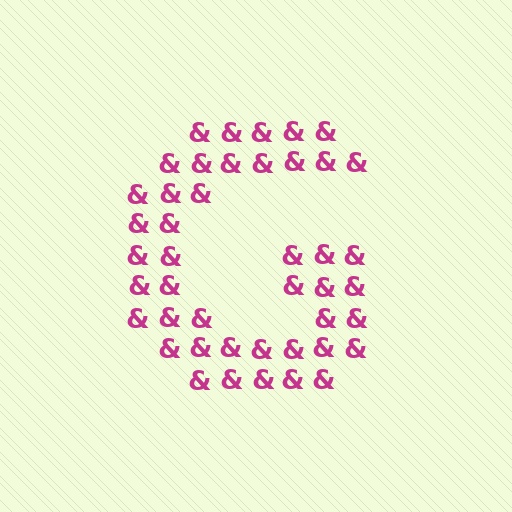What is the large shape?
The large shape is the letter G.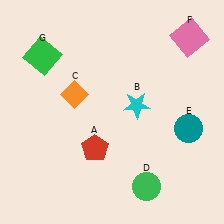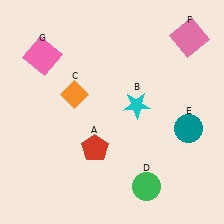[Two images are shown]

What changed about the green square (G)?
In Image 1, G is green. In Image 2, it changed to pink.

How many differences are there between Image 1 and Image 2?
There is 1 difference between the two images.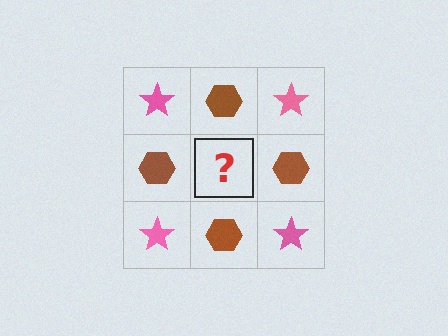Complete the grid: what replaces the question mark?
The question mark should be replaced with a pink star.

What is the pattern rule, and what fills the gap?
The rule is that it alternates pink star and brown hexagon in a checkerboard pattern. The gap should be filled with a pink star.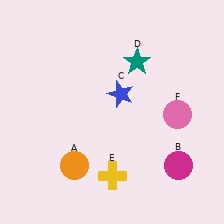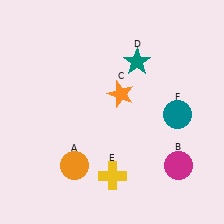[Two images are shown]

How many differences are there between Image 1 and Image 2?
There are 2 differences between the two images.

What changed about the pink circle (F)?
In Image 1, F is pink. In Image 2, it changed to teal.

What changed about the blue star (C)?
In Image 1, C is blue. In Image 2, it changed to orange.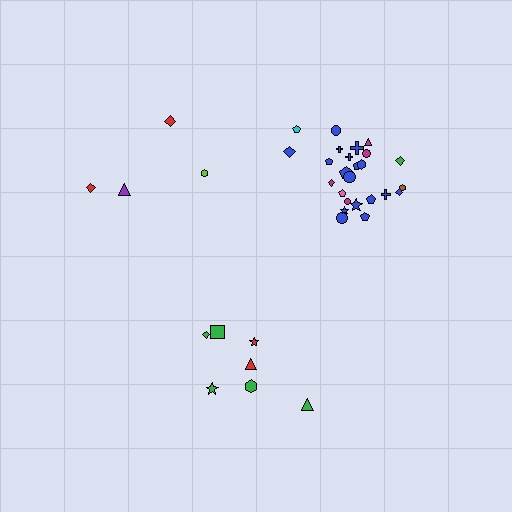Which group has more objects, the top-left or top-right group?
The top-right group.